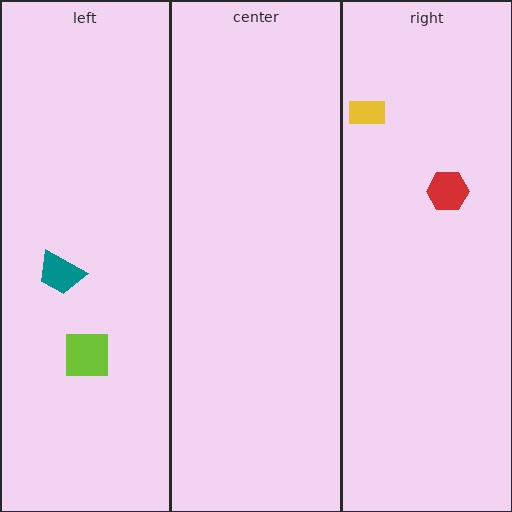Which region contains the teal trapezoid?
The left region.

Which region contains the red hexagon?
The right region.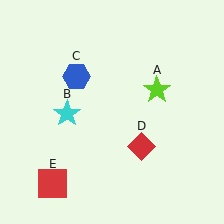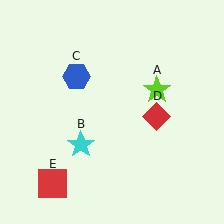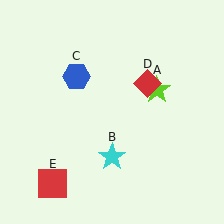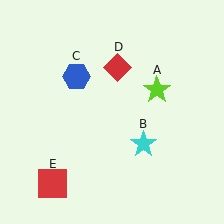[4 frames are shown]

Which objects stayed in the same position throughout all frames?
Lime star (object A) and blue hexagon (object C) and red square (object E) remained stationary.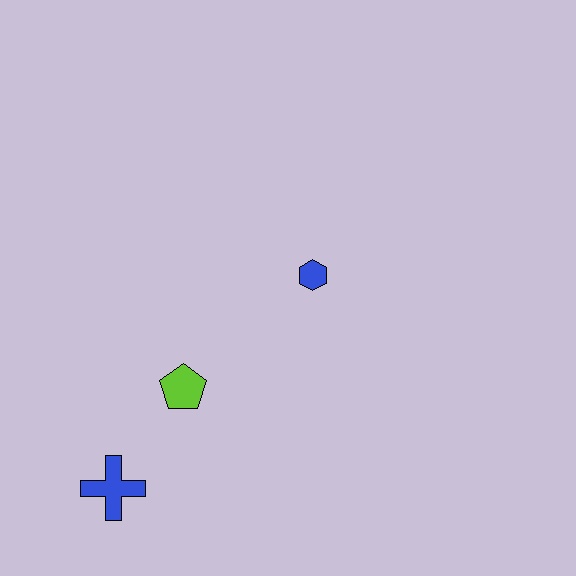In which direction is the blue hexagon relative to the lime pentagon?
The blue hexagon is to the right of the lime pentagon.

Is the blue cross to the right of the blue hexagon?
No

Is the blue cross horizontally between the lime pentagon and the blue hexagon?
No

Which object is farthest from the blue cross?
The blue hexagon is farthest from the blue cross.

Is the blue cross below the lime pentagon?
Yes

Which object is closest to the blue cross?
The lime pentagon is closest to the blue cross.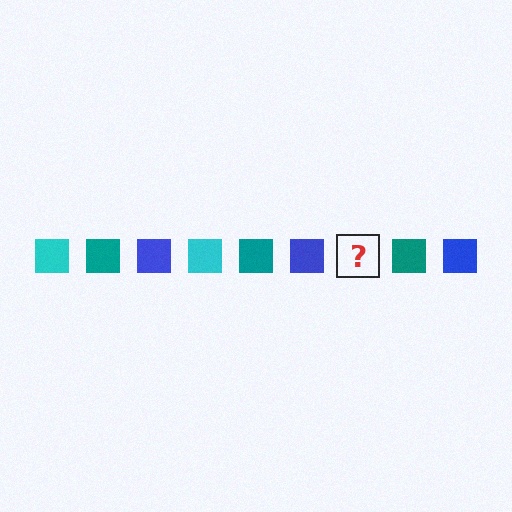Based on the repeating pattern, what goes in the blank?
The blank should be a cyan square.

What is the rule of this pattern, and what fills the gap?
The rule is that the pattern cycles through cyan, teal, blue squares. The gap should be filled with a cyan square.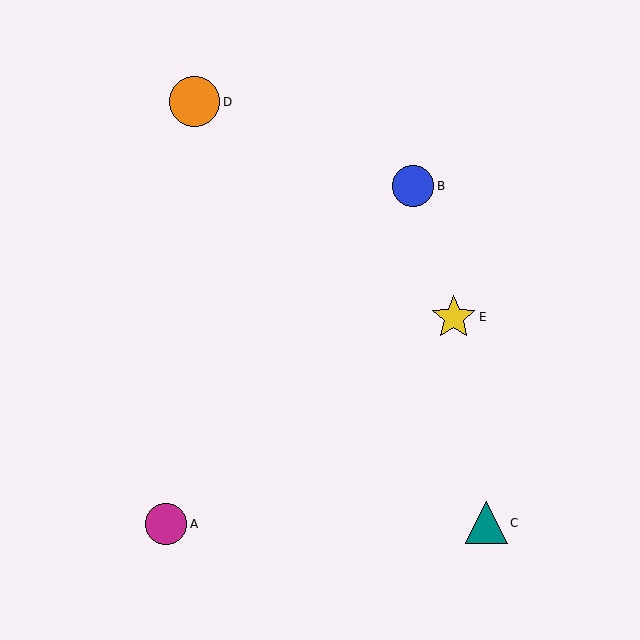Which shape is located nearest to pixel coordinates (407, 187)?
The blue circle (labeled B) at (413, 186) is nearest to that location.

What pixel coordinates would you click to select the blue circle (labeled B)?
Click at (413, 186) to select the blue circle B.